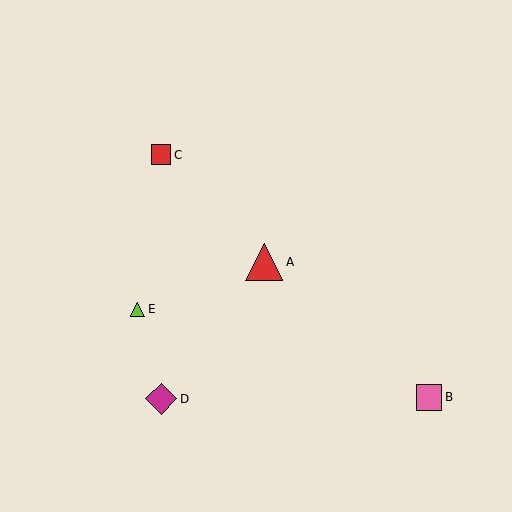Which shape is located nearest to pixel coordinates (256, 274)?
The red triangle (labeled A) at (264, 262) is nearest to that location.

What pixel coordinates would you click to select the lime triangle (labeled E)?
Click at (138, 309) to select the lime triangle E.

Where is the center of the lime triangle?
The center of the lime triangle is at (138, 309).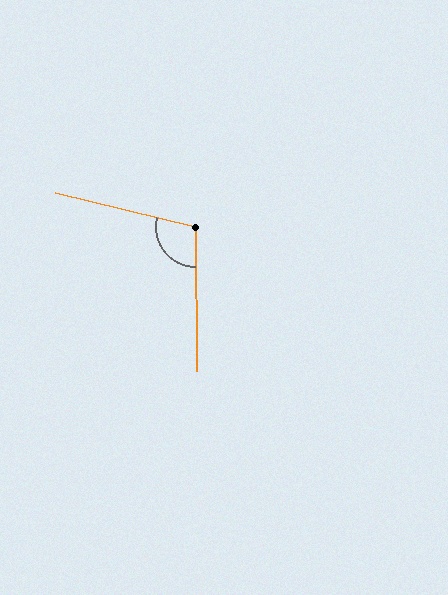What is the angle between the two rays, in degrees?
Approximately 104 degrees.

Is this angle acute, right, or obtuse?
It is obtuse.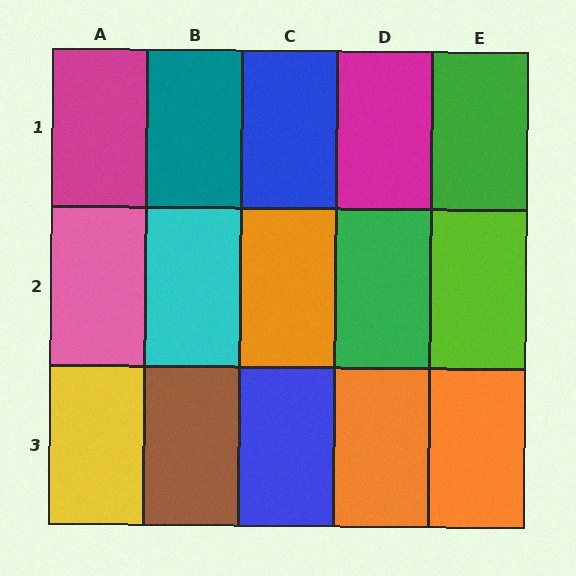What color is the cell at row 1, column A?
Magenta.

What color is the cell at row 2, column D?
Green.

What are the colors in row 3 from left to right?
Yellow, brown, blue, orange, orange.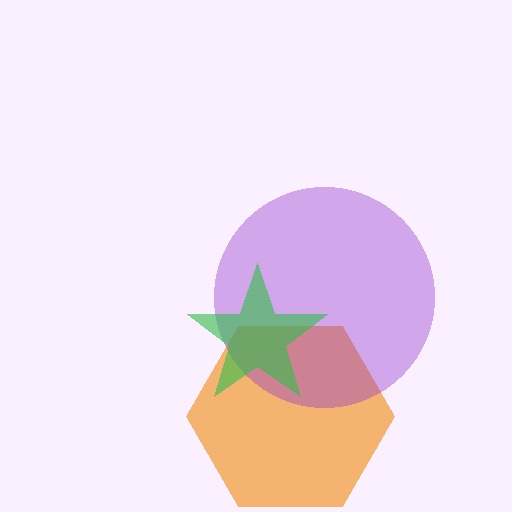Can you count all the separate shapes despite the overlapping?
Yes, there are 3 separate shapes.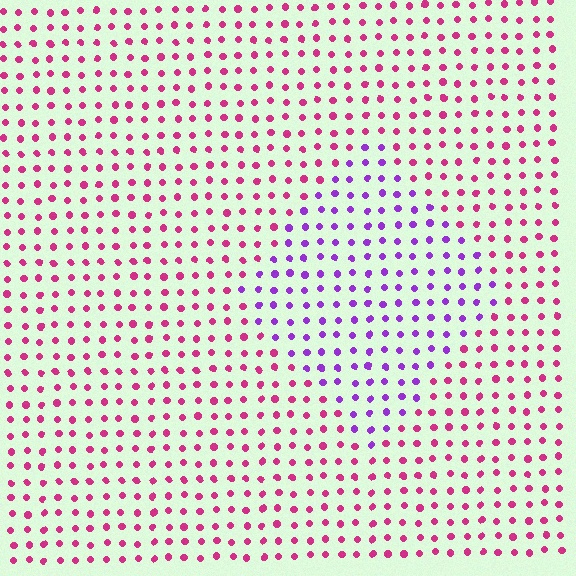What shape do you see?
I see a diamond.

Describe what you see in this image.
The image is filled with small magenta elements in a uniform arrangement. A diamond-shaped region is visible where the elements are tinted to a slightly different hue, forming a subtle color boundary.